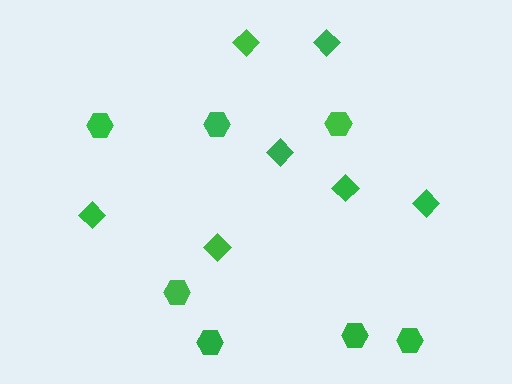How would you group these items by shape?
There are 2 groups: one group of hexagons (7) and one group of diamonds (7).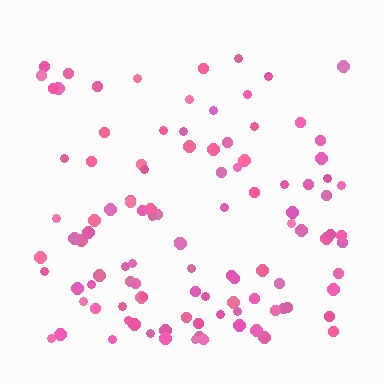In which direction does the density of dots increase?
From top to bottom, with the bottom side densest.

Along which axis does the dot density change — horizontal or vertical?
Vertical.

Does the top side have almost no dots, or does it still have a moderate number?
Still a moderate number, just noticeably fewer than the bottom.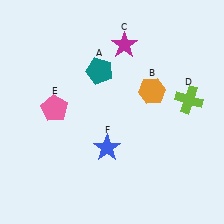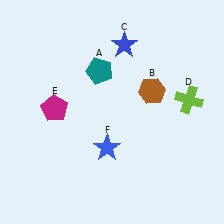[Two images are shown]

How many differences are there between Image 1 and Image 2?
There are 3 differences between the two images.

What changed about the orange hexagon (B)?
In Image 1, B is orange. In Image 2, it changed to brown.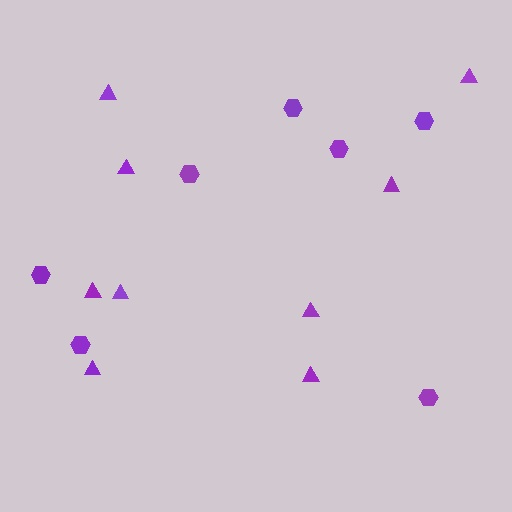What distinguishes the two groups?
There are 2 groups: one group of hexagons (7) and one group of triangles (9).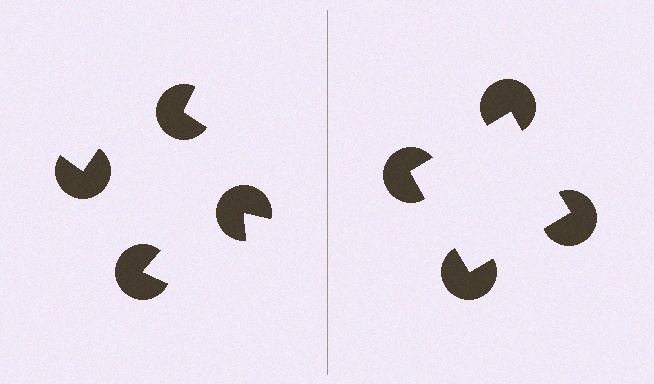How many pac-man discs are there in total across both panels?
8 — 4 on each side.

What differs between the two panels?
The pac-man discs are positioned identically on both sides; only the wedge orientations differ. On the right they align to a square; on the left they are misaligned.